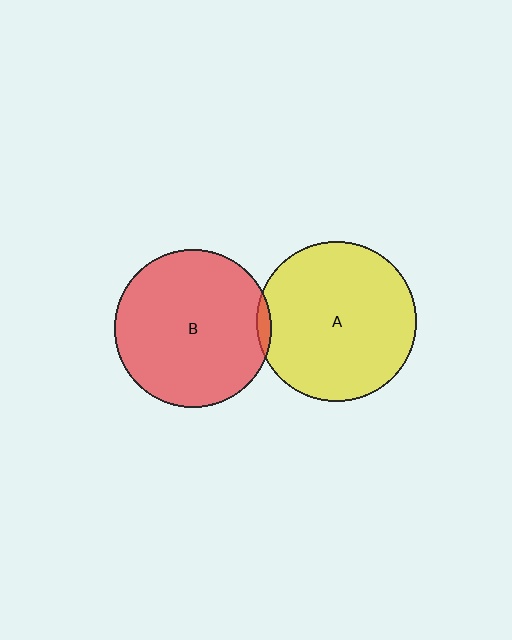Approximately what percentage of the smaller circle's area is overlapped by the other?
Approximately 5%.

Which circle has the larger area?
Circle A (yellow).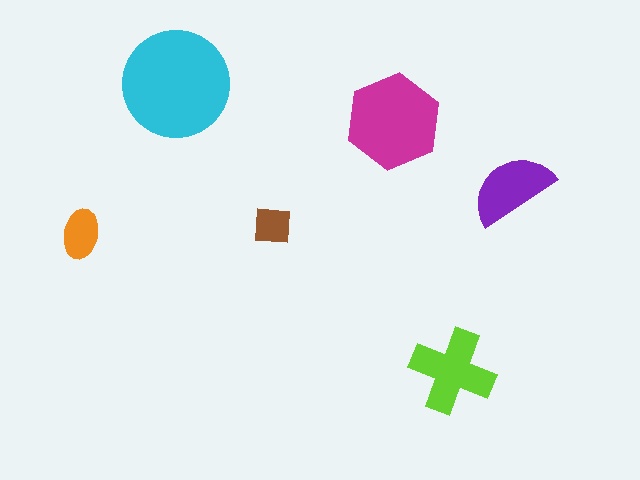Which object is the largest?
The cyan circle.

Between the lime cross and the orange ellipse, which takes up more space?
The lime cross.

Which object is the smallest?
The brown square.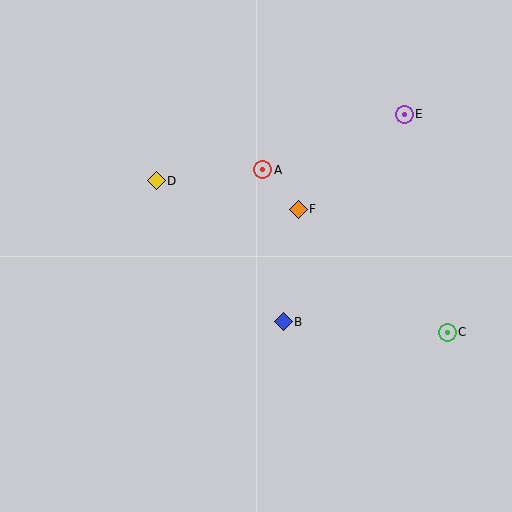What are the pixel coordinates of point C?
Point C is at (447, 332).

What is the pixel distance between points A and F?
The distance between A and F is 53 pixels.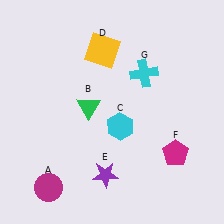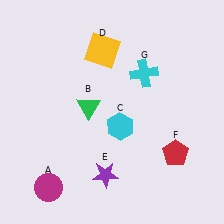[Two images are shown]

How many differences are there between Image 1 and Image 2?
There is 1 difference between the two images.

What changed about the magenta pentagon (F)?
In Image 1, F is magenta. In Image 2, it changed to red.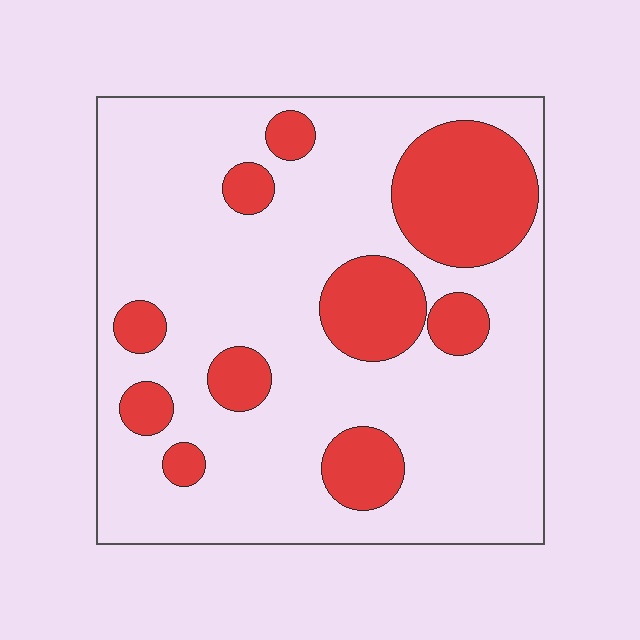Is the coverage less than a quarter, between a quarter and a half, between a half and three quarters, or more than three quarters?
Less than a quarter.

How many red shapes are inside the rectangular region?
10.